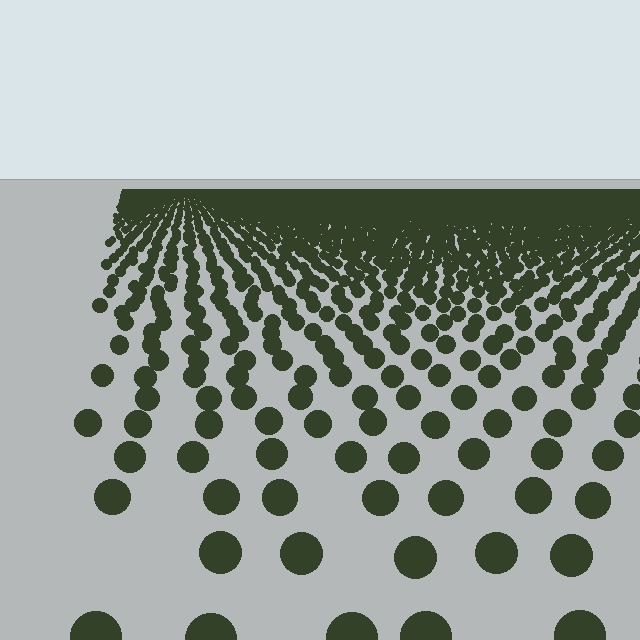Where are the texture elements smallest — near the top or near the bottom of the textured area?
Near the top.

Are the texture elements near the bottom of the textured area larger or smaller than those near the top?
Larger. Near the bottom, elements are closer to the viewer and appear at a bigger on-screen size.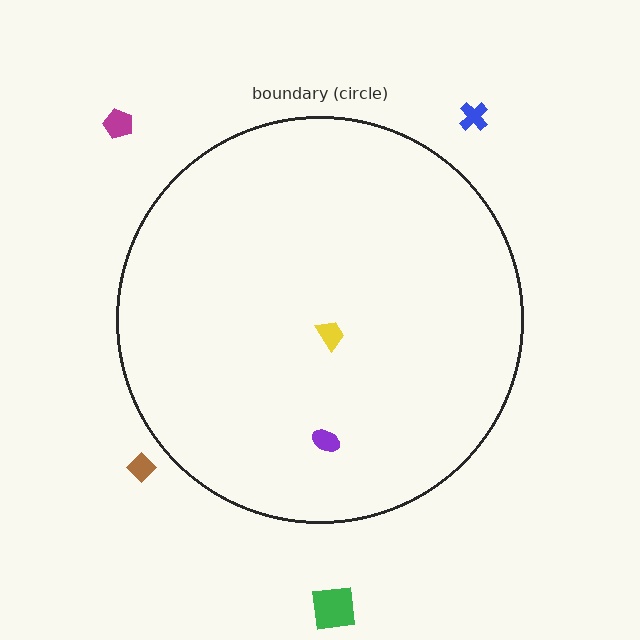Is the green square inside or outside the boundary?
Outside.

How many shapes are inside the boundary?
2 inside, 4 outside.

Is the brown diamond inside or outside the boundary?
Outside.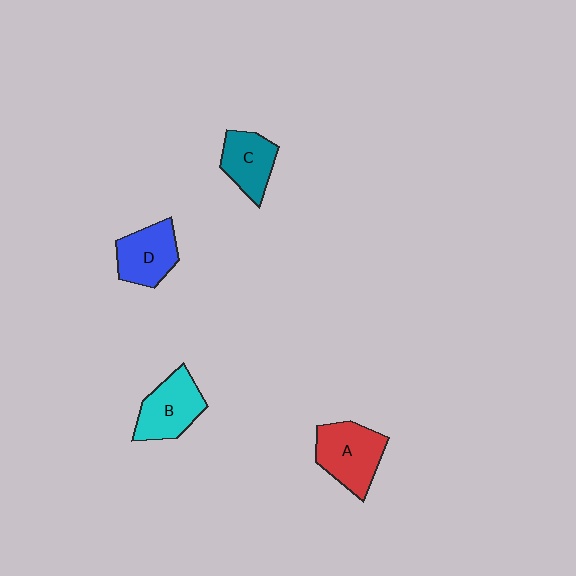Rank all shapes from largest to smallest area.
From largest to smallest: A (red), B (cyan), D (blue), C (teal).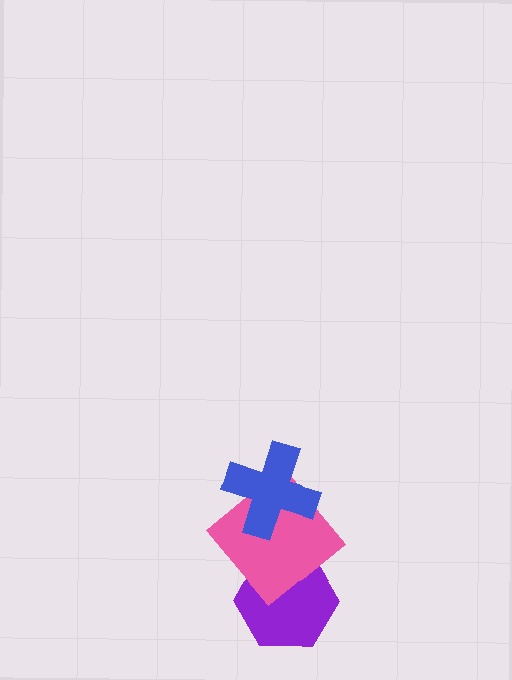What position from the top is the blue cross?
The blue cross is 1st from the top.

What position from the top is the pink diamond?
The pink diamond is 2nd from the top.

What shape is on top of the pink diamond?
The blue cross is on top of the pink diamond.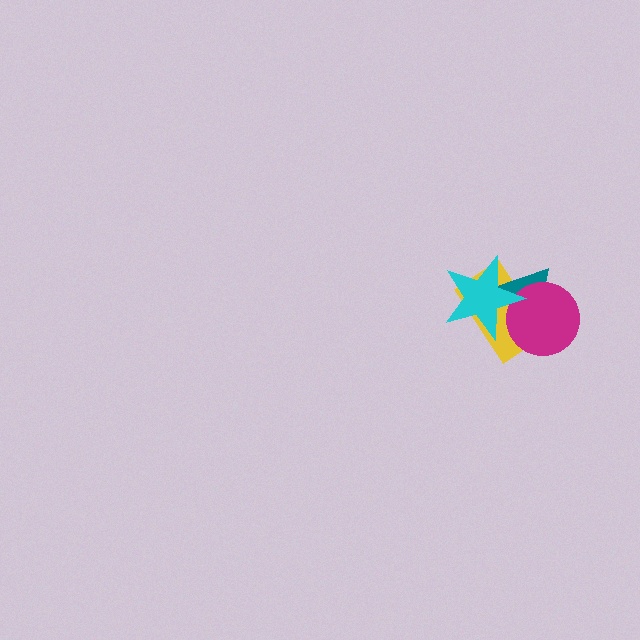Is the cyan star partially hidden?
No, no other shape covers it.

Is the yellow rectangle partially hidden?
Yes, it is partially covered by another shape.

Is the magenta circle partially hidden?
Yes, it is partially covered by another shape.